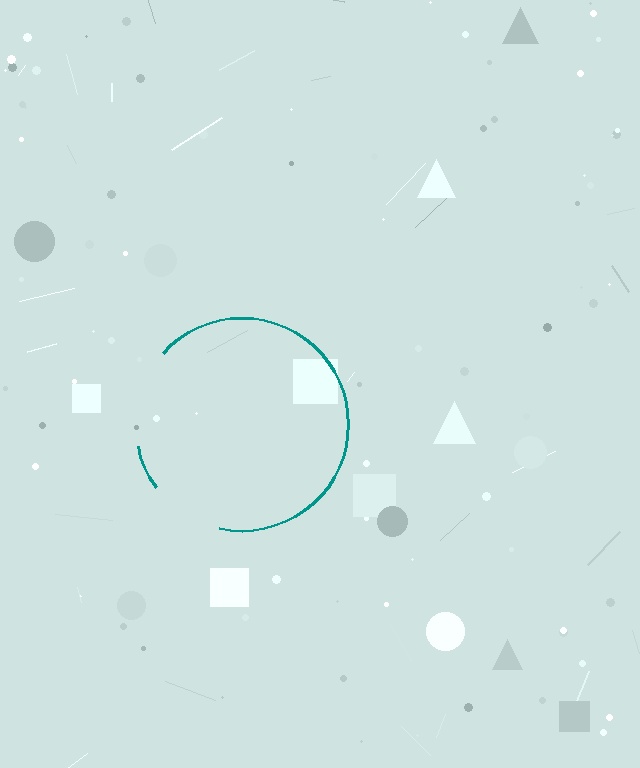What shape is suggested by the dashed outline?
The dashed outline suggests a circle.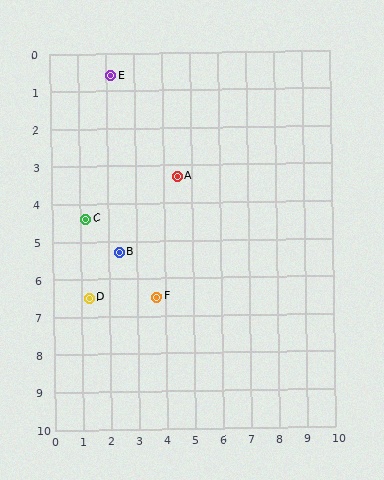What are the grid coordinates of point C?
Point C is at approximately (1.2, 4.4).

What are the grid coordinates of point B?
Point B is at approximately (2.4, 5.3).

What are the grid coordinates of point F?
Point F is at approximately (3.7, 6.5).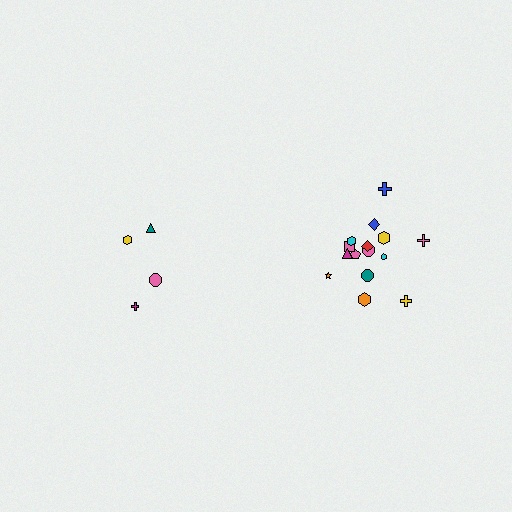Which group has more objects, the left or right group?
The right group.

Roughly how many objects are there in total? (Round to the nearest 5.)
Roughly 20 objects in total.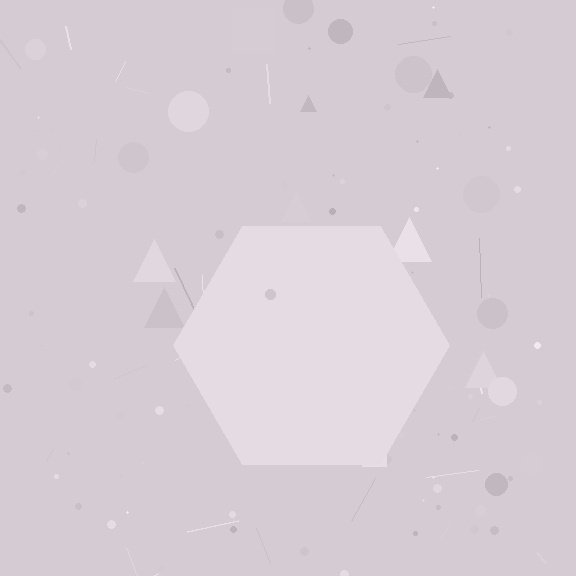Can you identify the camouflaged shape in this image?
The camouflaged shape is a hexagon.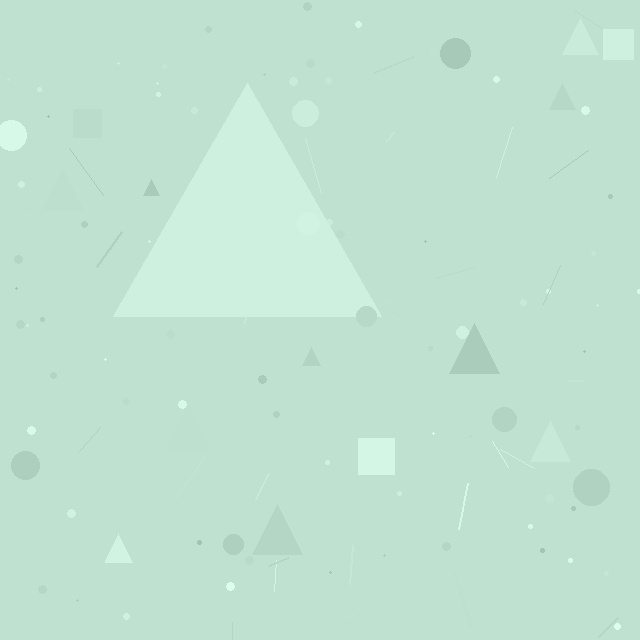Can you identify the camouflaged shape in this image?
The camouflaged shape is a triangle.